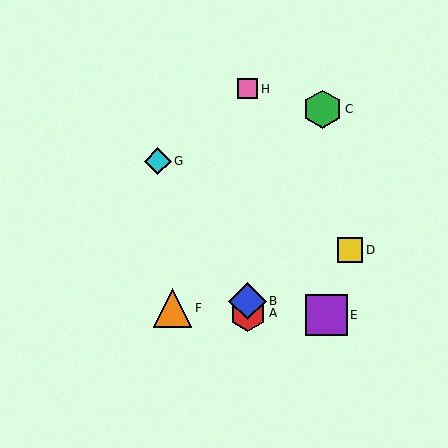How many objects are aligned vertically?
3 objects (A, B, H) are aligned vertically.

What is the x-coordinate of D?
Object D is at x≈350.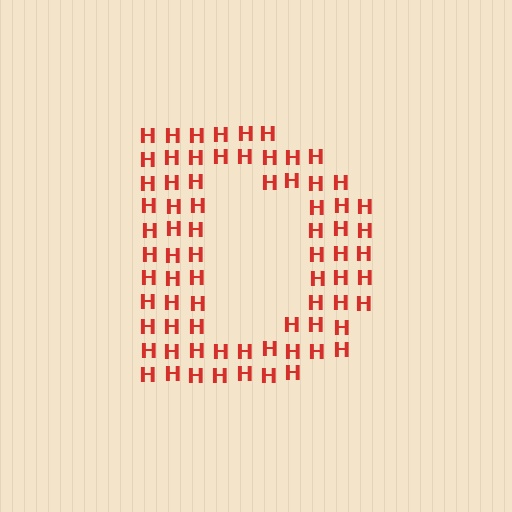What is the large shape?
The large shape is the letter D.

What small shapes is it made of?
It is made of small letter H's.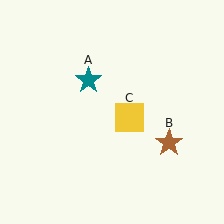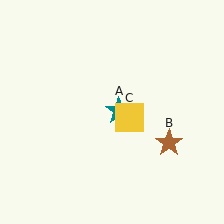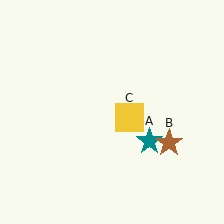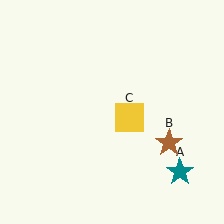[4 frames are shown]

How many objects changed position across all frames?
1 object changed position: teal star (object A).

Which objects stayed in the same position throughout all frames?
Brown star (object B) and yellow square (object C) remained stationary.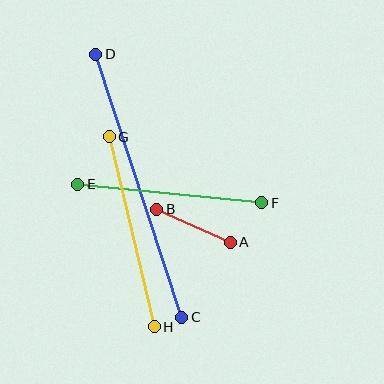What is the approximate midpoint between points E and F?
The midpoint is at approximately (170, 193) pixels.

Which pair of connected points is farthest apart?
Points C and D are farthest apart.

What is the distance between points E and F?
The distance is approximately 185 pixels.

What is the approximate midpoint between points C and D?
The midpoint is at approximately (139, 186) pixels.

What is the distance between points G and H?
The distance is approximately 195 pixels.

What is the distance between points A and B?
The distance is approximately 81 pixels.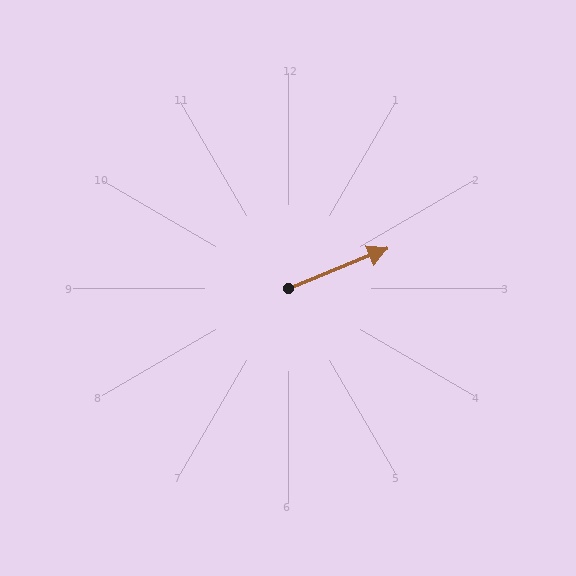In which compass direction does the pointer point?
East.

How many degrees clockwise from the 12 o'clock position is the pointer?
Approximately 68 degrees.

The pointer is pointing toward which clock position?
Roughly 2 o'clock.